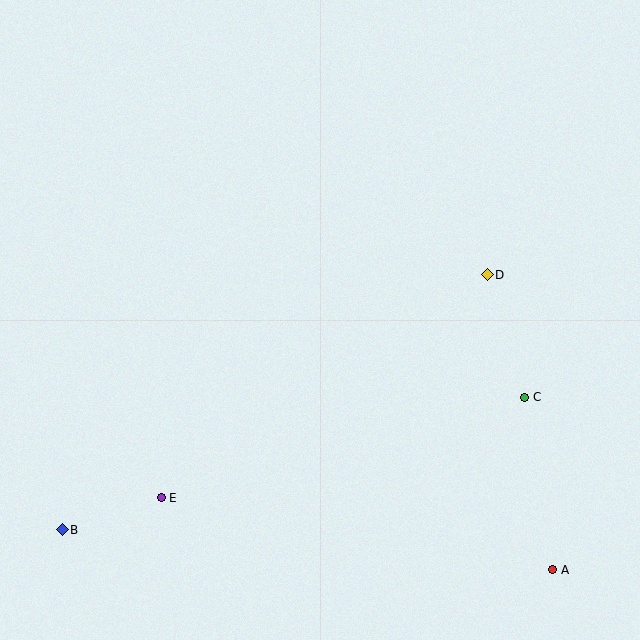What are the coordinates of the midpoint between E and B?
The midpoint between E and B is at (112, 514).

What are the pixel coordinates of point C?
Point C is at (525, 397).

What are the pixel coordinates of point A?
Point A is at (553, 570).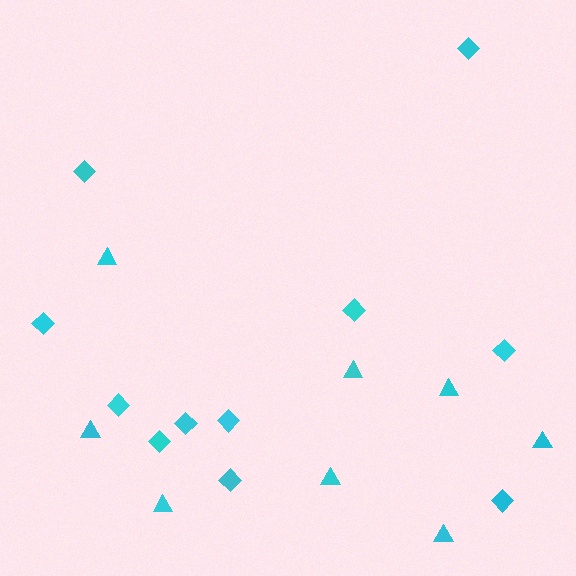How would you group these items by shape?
There are 2 groups: one group of diamonds (11) and one group of triangles (8).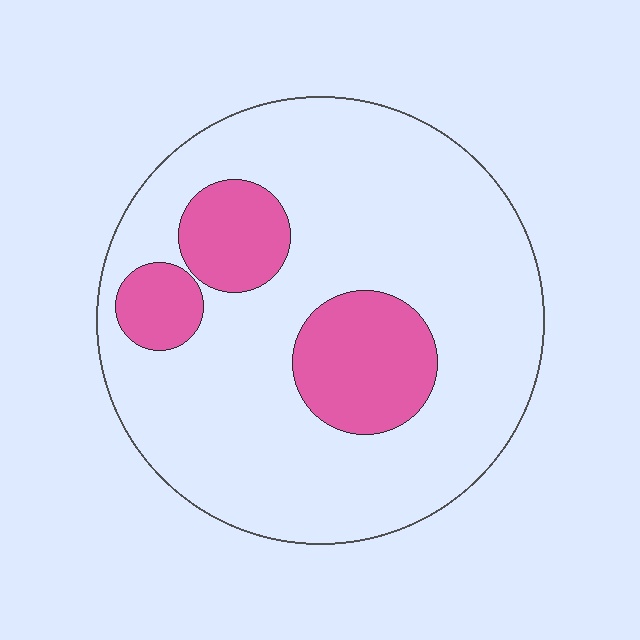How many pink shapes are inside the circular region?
3.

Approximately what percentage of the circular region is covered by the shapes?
Approximately 20%.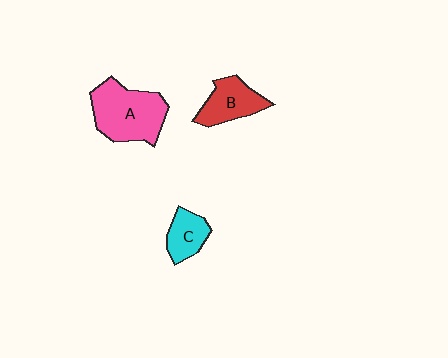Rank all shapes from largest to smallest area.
From largest to smallest: A (pink), B (red), C (cyan).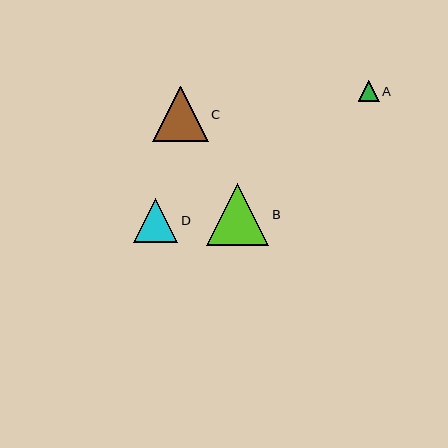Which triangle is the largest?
Triangle B is the largest with a size of approximately 62 pixels.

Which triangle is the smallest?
Triangle A is the smallest with a size of approximately 21 pixels.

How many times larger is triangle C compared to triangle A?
Triangle C is approximately 2.6 times the size of triangle A.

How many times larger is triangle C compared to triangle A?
Triangle C is approximately 2.6 times the size of triangle A.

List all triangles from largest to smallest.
From largest to smallest: B, C, D, A.